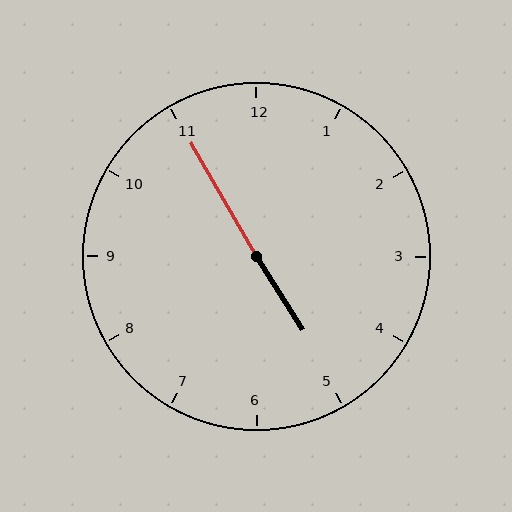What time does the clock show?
4:55.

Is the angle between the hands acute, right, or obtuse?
It is obtuse.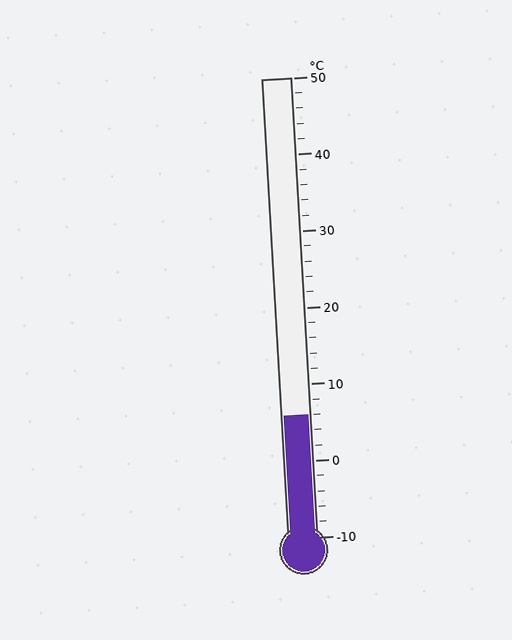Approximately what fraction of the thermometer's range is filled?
The thermometer is filled to approximately 25% of its range.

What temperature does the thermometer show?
The thermometer shows approximately 6°C.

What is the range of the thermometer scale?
The thermometer scale ranges from -10°C to 50°C.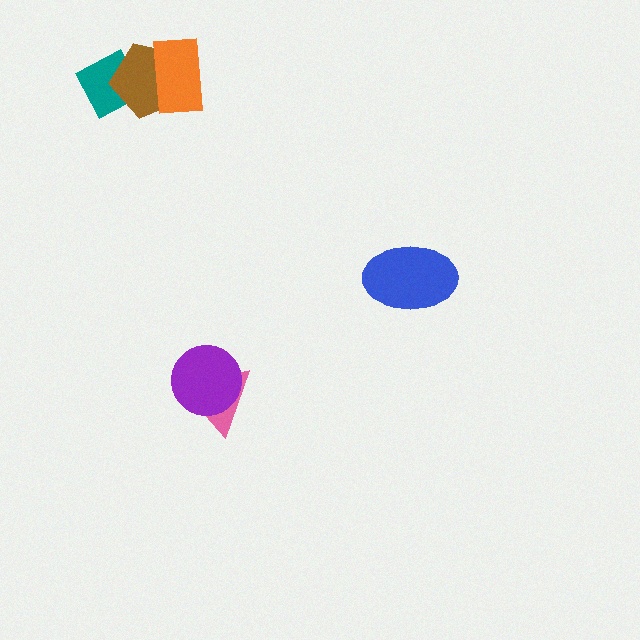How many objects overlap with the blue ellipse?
0 objects overlap with the blue ellipse.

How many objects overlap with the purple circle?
1 object overlaps with the purple circle.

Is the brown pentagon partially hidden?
Yes, it is partially covered by another shape.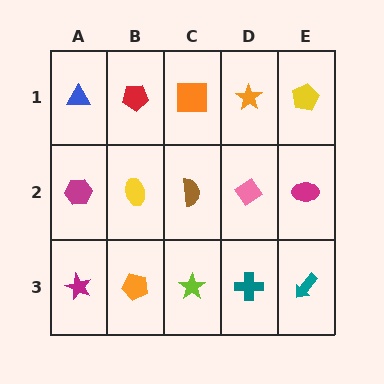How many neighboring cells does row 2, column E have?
3.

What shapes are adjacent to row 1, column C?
A brown semicircle (row 2, column C), a red pentagon (row 1, column B), an orange star (row 1, column D).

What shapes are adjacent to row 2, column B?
A red pentagon (row 1, column B), an orange pentagon (row 3, column B), a magenta hexagon (row 2, column A), a brown semicircle (row 2, column C).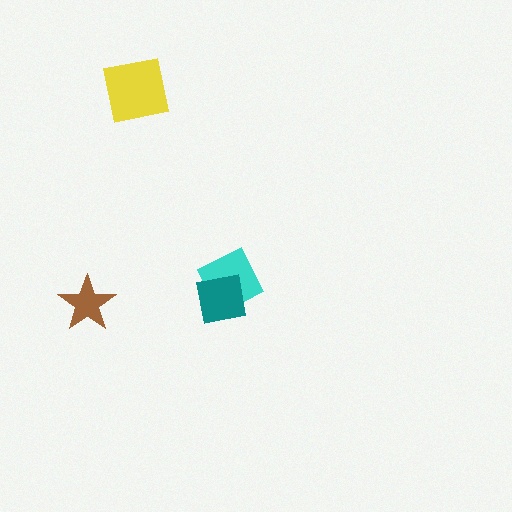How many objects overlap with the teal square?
1 object overlaps with the teal square.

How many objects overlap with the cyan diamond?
1 object overlaps with the cyan diamond.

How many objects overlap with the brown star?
0 objects overlap with the brown star.